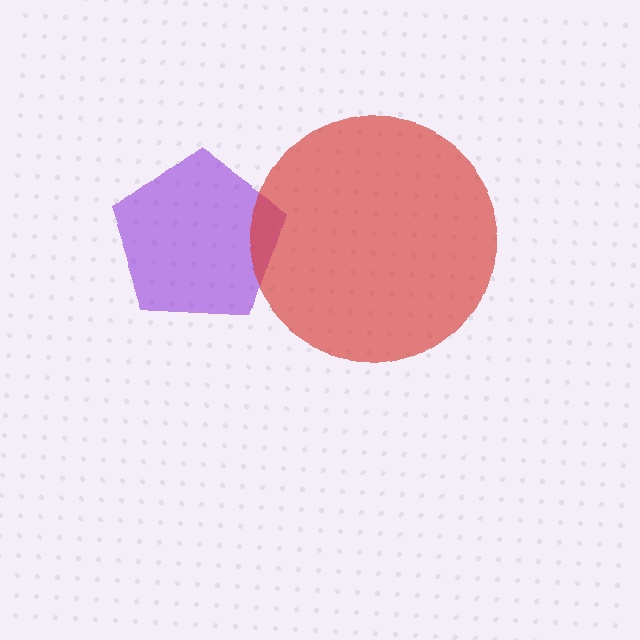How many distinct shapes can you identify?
There are 2 distinct shapes: a purple pentagon, a red circle.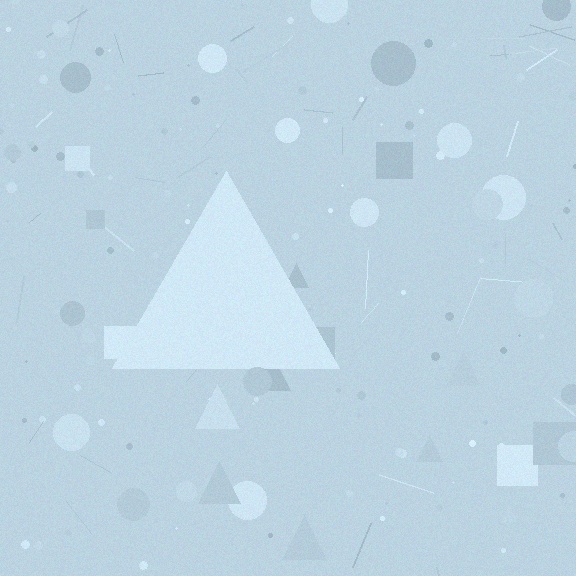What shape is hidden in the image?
A triangle is hidden in the image.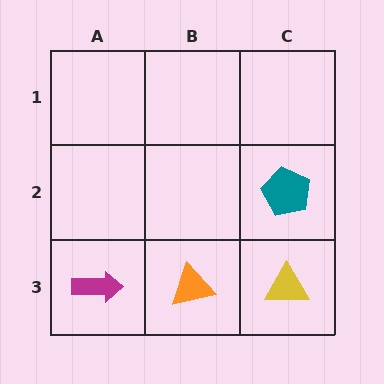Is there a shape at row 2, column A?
No, that cell is empty.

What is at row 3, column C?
A yellow triangle.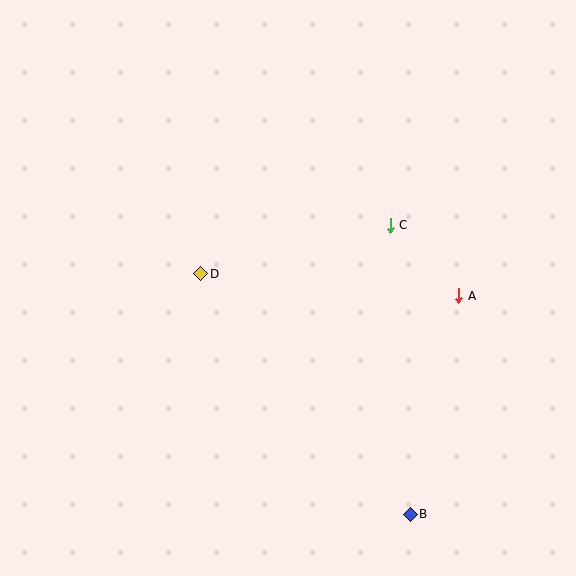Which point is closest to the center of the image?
Point D at (201, 274) is closest to the center.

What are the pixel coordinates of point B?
Point B is at (410, 514).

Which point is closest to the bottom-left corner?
Point D is closest to the bottom-left corner.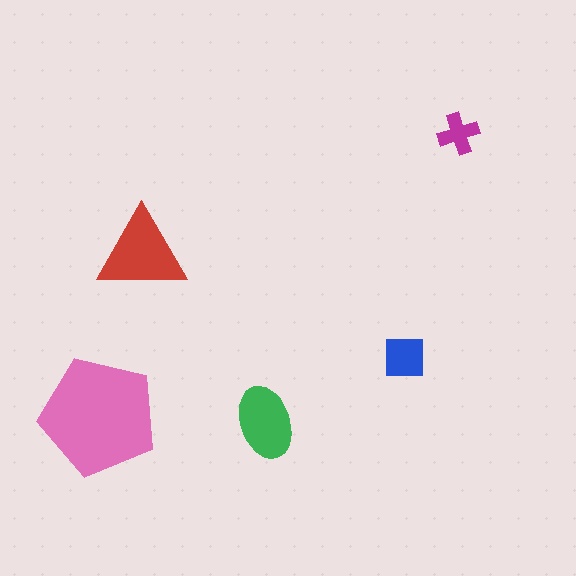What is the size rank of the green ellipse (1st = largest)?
3rd.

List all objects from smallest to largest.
The magenta cross, the blue square, the green ellipse, the red triangle, the pink pentagon.